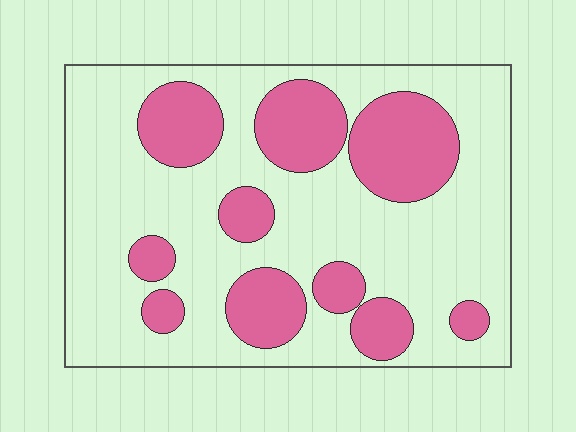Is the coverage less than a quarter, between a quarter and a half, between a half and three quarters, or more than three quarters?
Between a quarter and a half.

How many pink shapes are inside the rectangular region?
10.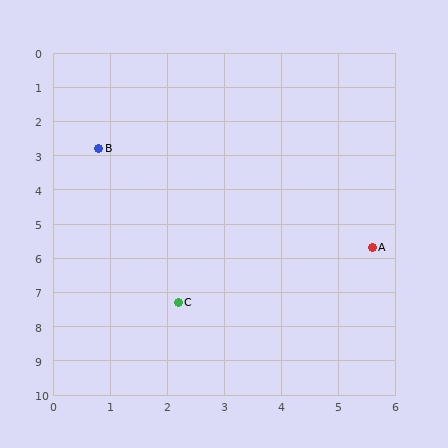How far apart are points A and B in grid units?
Points A and B are about 5.6 grid units apart.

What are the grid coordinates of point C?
Point C is at approximately (2.2, 7.3).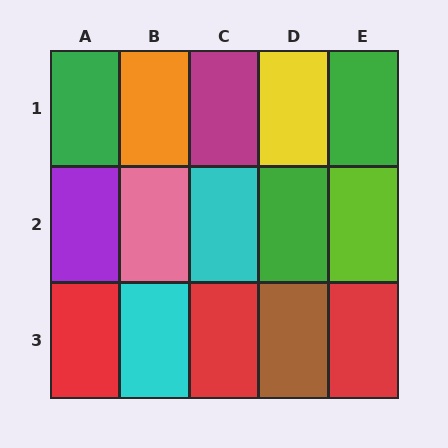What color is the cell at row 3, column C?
Red.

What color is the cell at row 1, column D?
Yellow.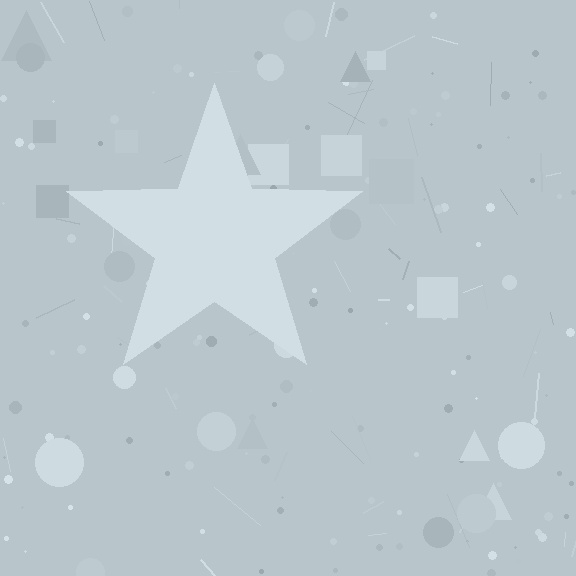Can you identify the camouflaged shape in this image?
The camouflaged shape is a star.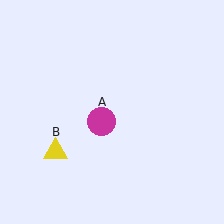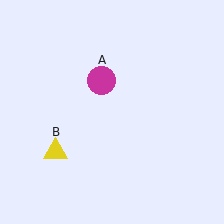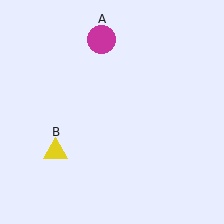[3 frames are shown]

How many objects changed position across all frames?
1 object changed position: magenta circle (object A).